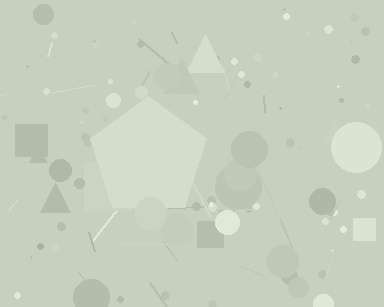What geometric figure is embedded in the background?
A pentagon is embedded in the background.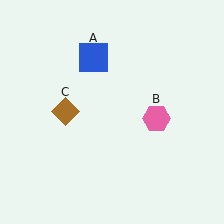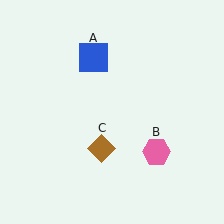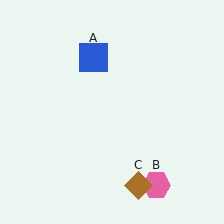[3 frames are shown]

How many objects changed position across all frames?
2 objects changed position: pink hexagon (object B), brown diamond (object C).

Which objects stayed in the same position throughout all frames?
Blue square (object A) remained stationary.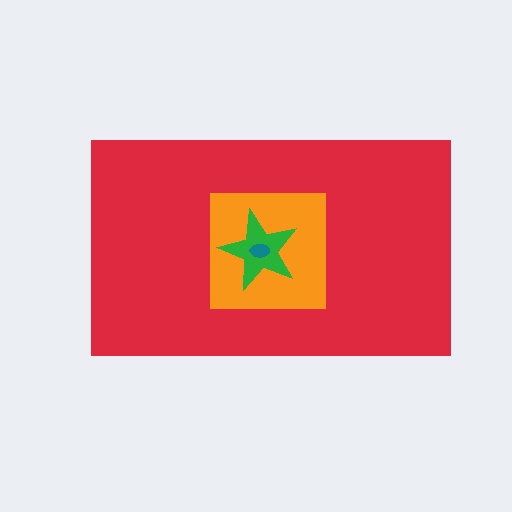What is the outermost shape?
The red rectangle.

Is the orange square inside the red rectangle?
Yes.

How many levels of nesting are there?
4.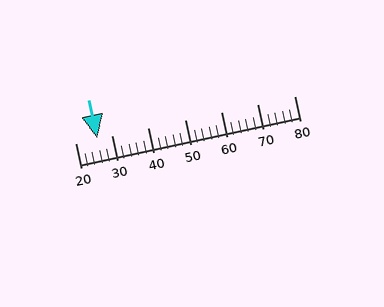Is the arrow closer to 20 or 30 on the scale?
The arrow is closer to 30.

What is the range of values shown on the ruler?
The ruler shows values from 20 to 80.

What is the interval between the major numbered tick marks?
The major tick marks are spaced 10 units apart.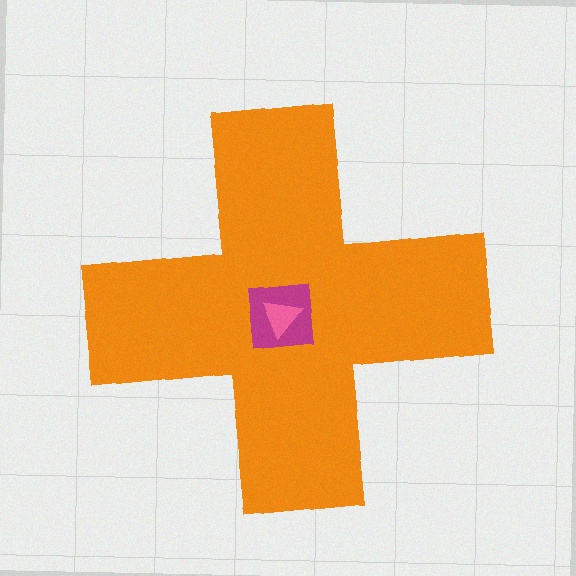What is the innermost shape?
The pink triangle.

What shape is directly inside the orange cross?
The magenta square.